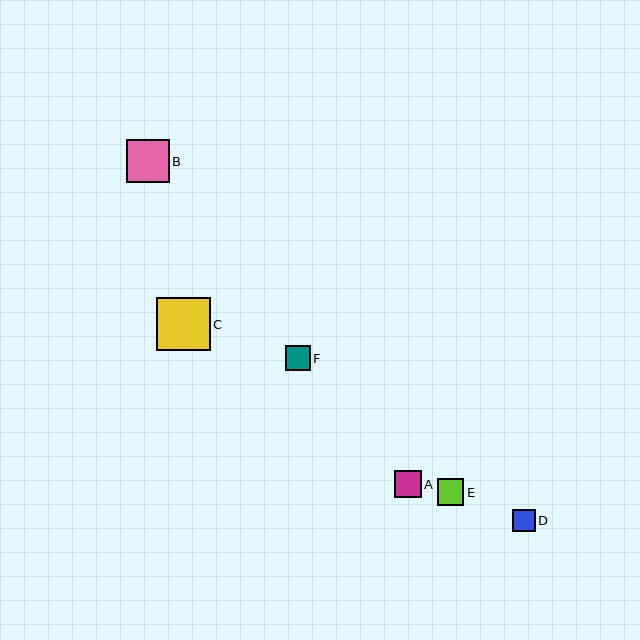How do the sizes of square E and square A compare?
Square E and square A are approximately the same size.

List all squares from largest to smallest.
From largest to smallest: C, B, E, A, F, D.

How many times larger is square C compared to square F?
Square C is approximately 2.2 times the size of square F.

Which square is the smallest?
Square D is the smallest with a size of approximately 22 pixels.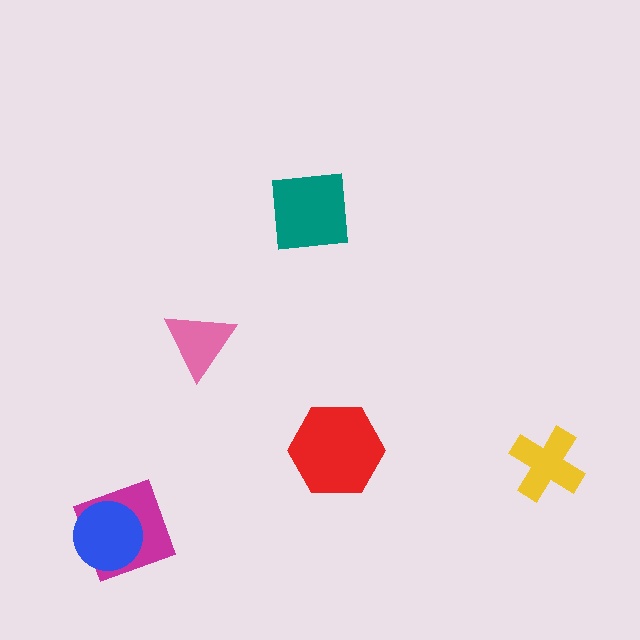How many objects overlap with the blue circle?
1 object overlaps with the blue circle.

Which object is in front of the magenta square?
The blue circle is in front of the magenta square.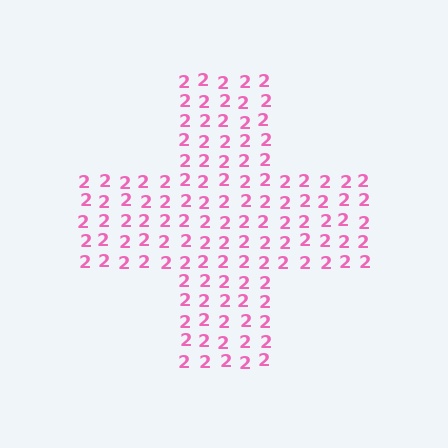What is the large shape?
The large shape is a cross.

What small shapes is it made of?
It is made of small digit 2's.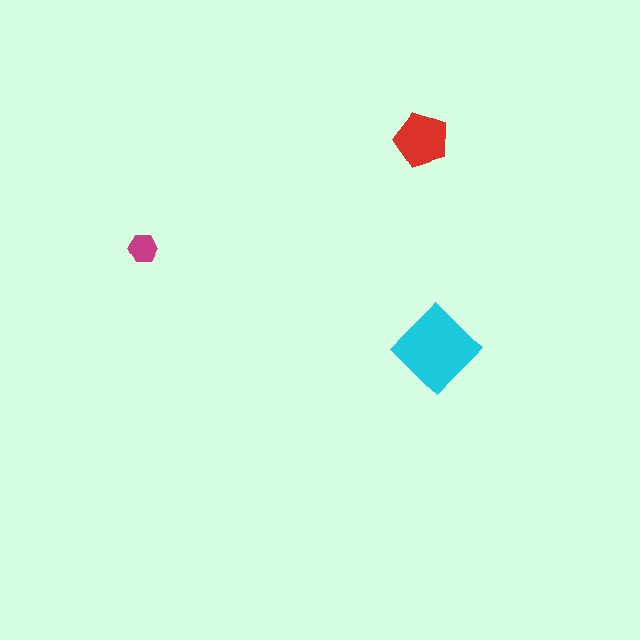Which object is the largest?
The cyan diamond.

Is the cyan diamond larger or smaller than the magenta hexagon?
Larger.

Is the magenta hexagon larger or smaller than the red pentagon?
Smaller.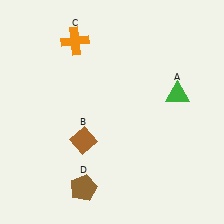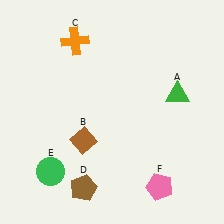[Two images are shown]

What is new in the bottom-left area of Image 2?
A green circle (E) was added in the bottom-left area of Image 2.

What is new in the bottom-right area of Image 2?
A pink pentagon (F) was added in the bottom-right area of Image 2.